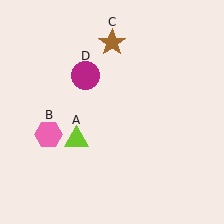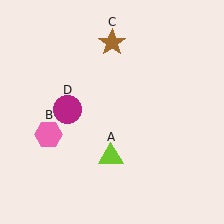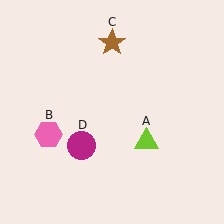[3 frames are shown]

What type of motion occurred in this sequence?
The lime triangle (object A), magenta circle (object D) rotated counterclockwise around the center of the scene.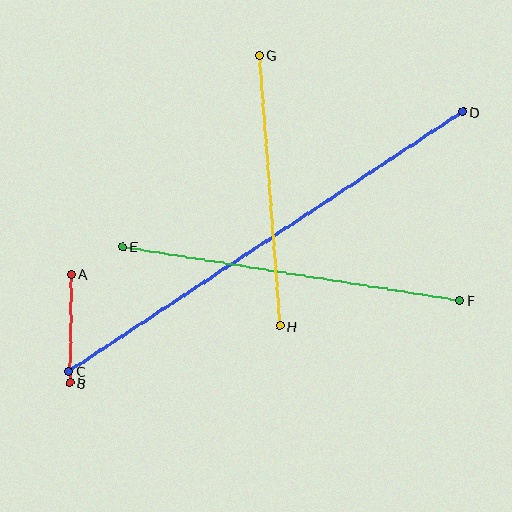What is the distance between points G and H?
The distance is approximately 272 pixels.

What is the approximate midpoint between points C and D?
The midpoint is at approximately (266, 241) pixels.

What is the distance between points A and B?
The distance is approximately 109 pixels.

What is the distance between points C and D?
The distance is approximately 471 pixels.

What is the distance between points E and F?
The distance is approximately 341 pixels.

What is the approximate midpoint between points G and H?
The midpoint is at approximately (269, 191) pixels.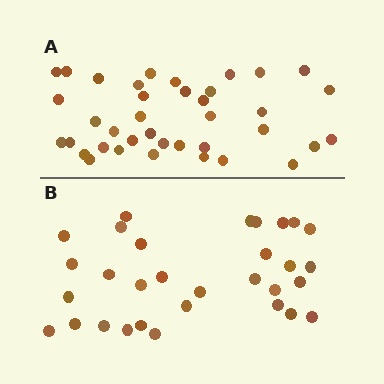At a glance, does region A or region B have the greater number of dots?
Region A (the top region) has more dots.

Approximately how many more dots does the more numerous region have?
Region A has roughly 8 or so more dots than region B.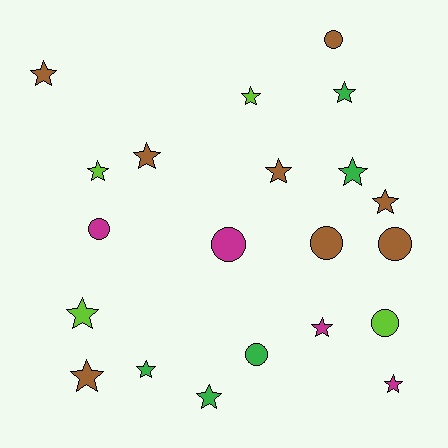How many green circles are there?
There is 1 green circle.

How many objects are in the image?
There are 21 objects.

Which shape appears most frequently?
Star, with 14 objects.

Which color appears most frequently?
Brown, with 8 objects.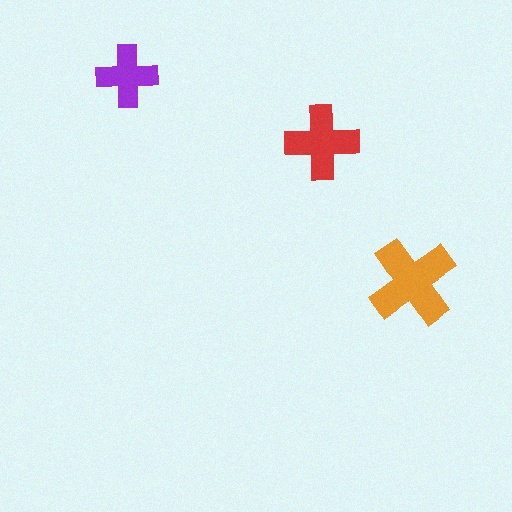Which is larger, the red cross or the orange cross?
The orange one.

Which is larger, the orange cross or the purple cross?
The orange one.